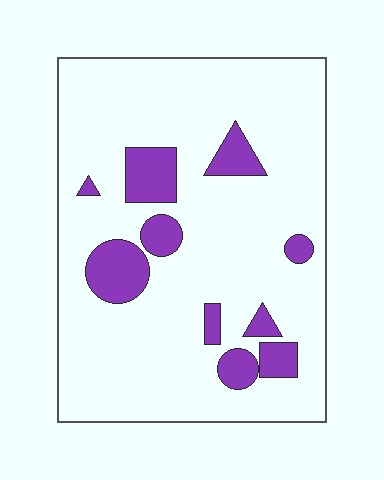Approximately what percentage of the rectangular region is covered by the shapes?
Approximately 15%.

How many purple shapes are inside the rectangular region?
10.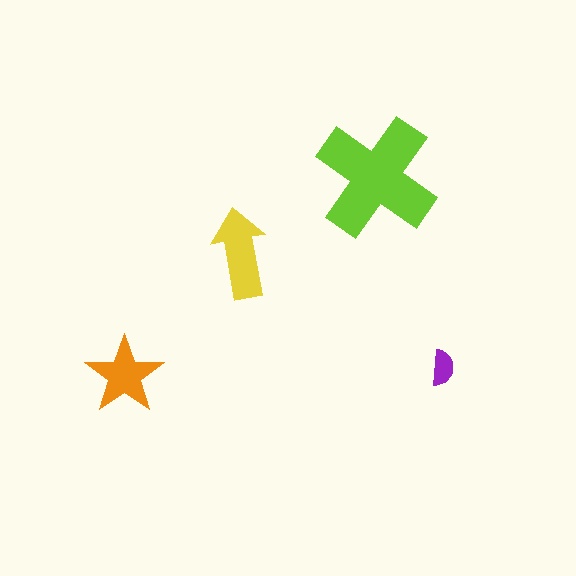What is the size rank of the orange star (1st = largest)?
3rd.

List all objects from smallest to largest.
The purple semicircle, the orange star, the yellow arrow, the lime cross.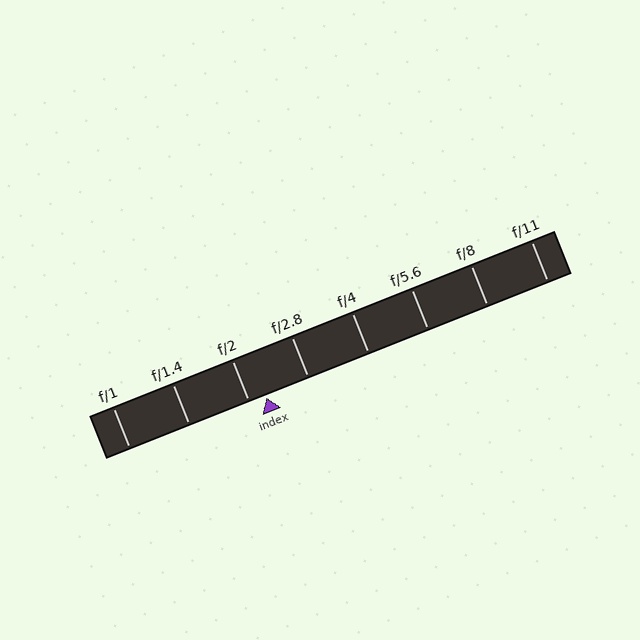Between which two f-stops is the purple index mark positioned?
The index mark is between f/2 and f/2.8.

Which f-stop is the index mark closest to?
The index mark is closest to f/2.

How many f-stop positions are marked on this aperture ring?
There are 8 f-stop positions marked.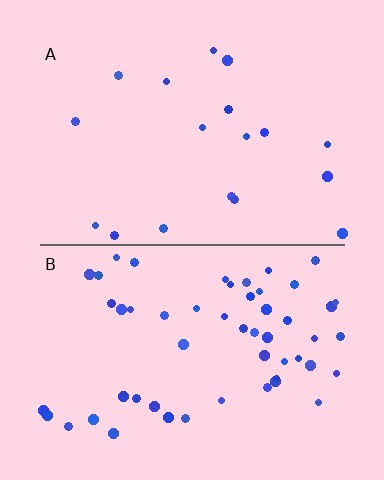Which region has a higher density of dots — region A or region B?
B (the bottom).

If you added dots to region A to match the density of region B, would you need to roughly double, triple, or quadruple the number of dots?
Approximately triple.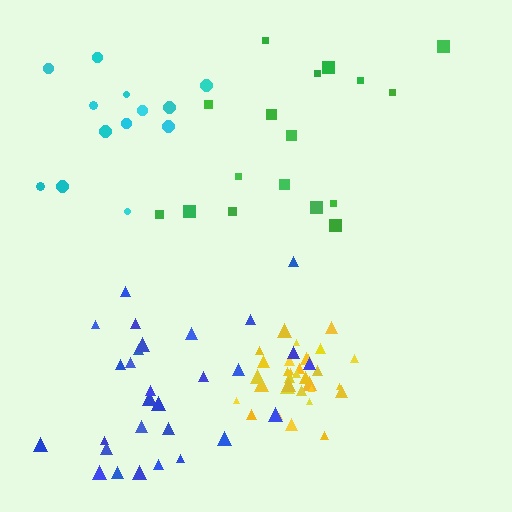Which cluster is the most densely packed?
Yellow.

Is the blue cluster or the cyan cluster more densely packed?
Cyan.